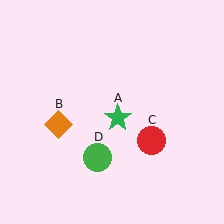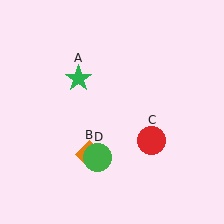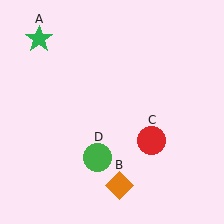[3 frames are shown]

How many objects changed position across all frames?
2 objects changed position: green star (object A), orange diamond (object B).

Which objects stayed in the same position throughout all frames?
Red circle (object C) and green circle (object D) remained stationary.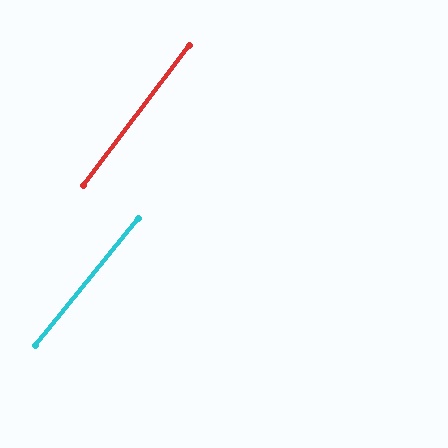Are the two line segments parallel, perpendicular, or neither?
Parallel — their directions differ by only 1.8°.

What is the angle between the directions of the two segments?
Approximately 2 degrees.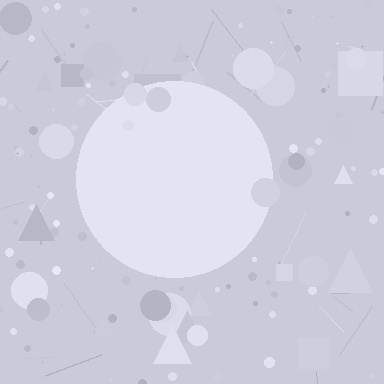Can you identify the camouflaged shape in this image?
The camouflaged shape is a circle.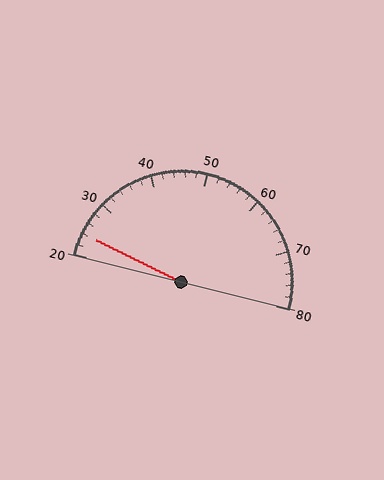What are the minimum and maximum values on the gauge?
The gauge ranges from 20 to 80.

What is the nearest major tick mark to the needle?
The nearest major tick mark is 20.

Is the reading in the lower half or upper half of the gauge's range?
The reading is in the lower half of the range (20 to 80).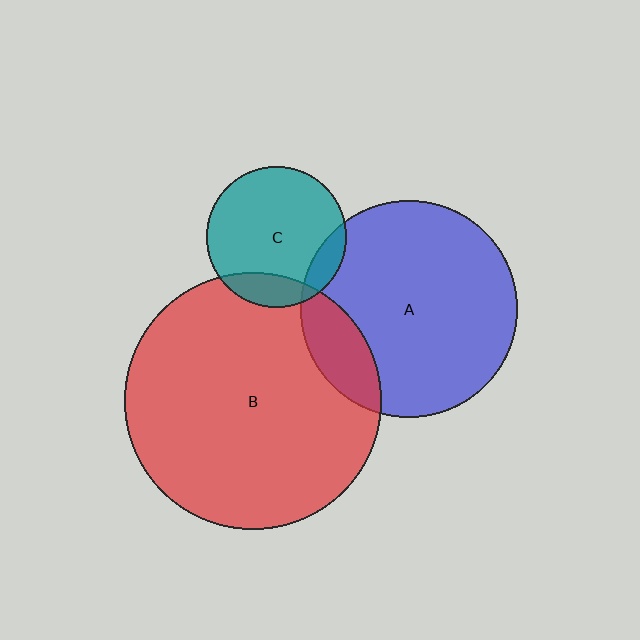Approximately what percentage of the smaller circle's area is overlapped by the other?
Approximately 10%.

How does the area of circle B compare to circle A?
Approximately 1.4 times.